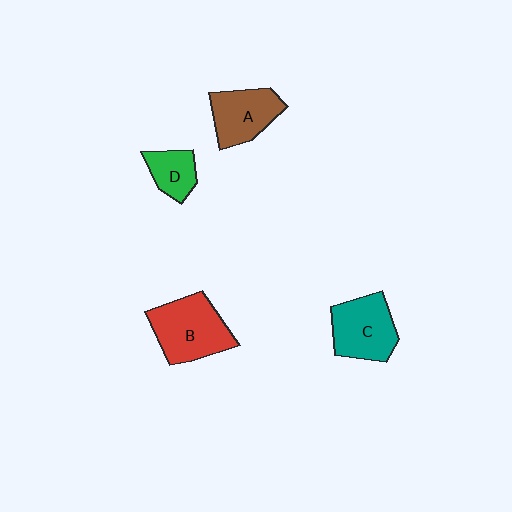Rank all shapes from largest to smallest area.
From largest to smallest: B (red), C (teal), A (brown), D (green).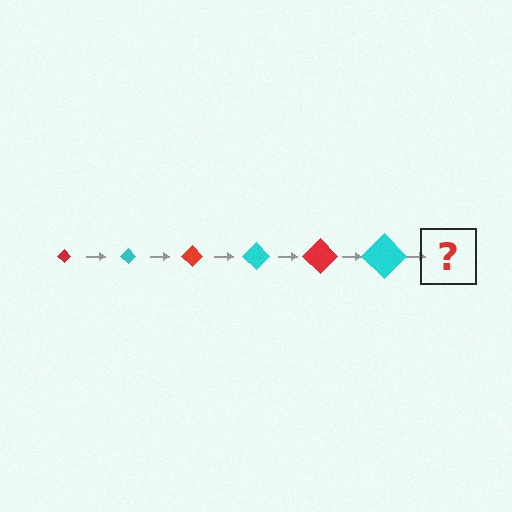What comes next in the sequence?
The next element should be a red diamond, larger than the previous one.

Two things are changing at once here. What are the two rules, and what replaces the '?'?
The two rules are that the diamond grows larger each step and the color cycles through red and cyan. The '?' should be a red diamond, larger than the previous one.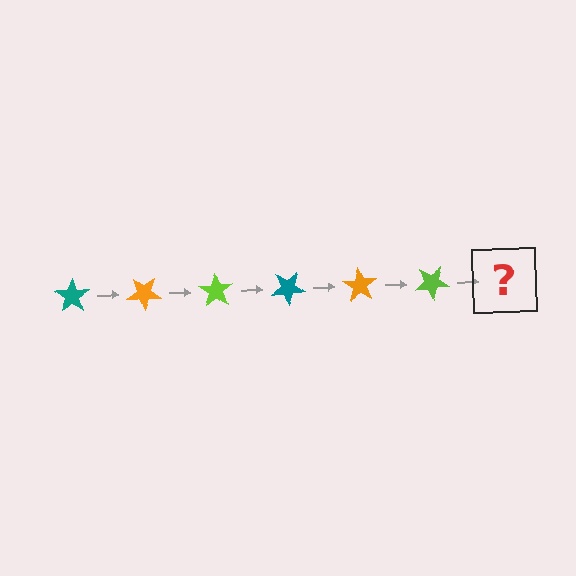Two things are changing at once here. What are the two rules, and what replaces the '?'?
The two rules are that it rotates 35 degrees each step and the color cycles through teal, orange, and lime. The '?' should be a teal star, rotated 210 degrees from the start.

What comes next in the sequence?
The next element should be a teal star, rotated 210 degrees from the start.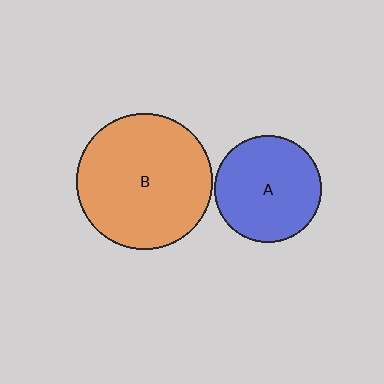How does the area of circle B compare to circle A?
Approximately 1.6 times.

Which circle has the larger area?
Circle B (orange).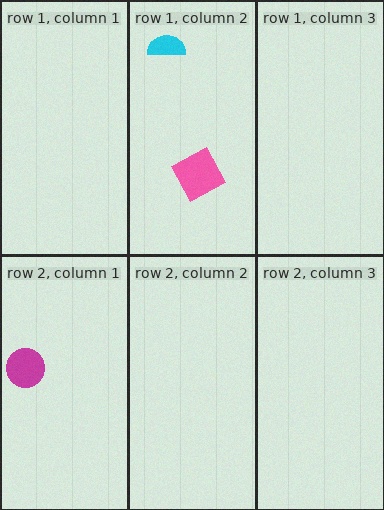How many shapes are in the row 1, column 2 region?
2.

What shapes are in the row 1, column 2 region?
The cyan semicircle, the pink square.